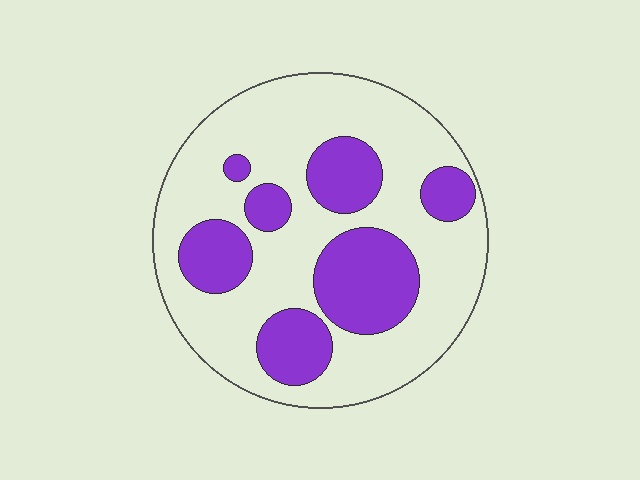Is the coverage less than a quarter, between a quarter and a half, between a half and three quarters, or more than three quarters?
Between a quarter and a half.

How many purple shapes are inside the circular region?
7.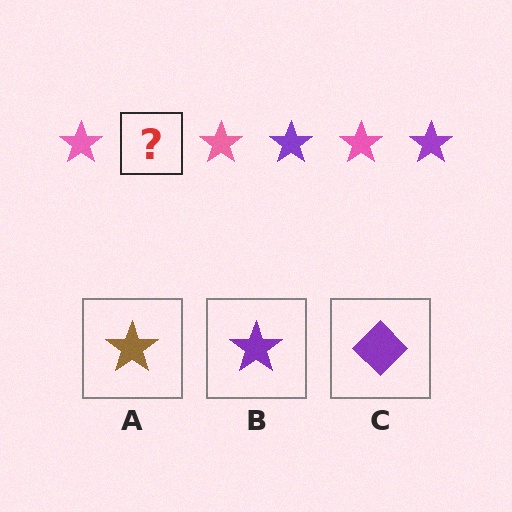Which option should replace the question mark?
Option B.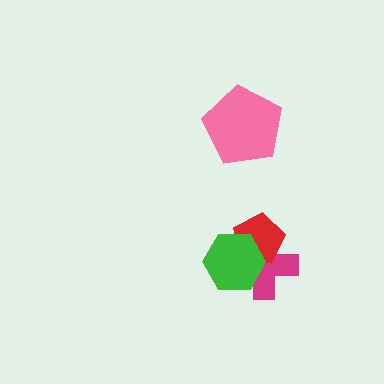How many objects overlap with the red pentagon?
2 objects overlap with the red pentagon.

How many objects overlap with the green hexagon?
2 objects overlap with the green hexagon.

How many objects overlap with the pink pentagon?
0 objects overlap with the pink pentagon.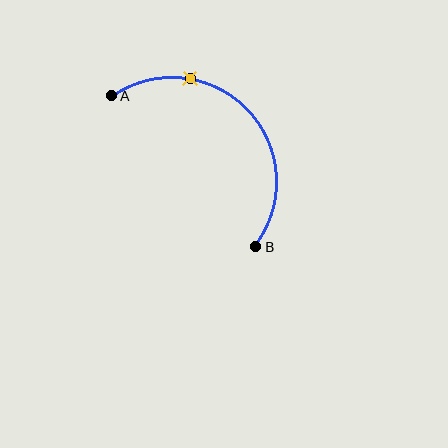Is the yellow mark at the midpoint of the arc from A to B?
No. The yellow mark lies on the arc but is closer to endpoint A. The arc midpoint would be at the point on the curve equidistant along the arc from both A and B.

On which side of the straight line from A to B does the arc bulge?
The arc bulges above and to the right of the straight line connecting A and B.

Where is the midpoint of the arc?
The arc midpoint is the point on the curve farthest from the straight line joining A and B. It sits above and to the right of that line.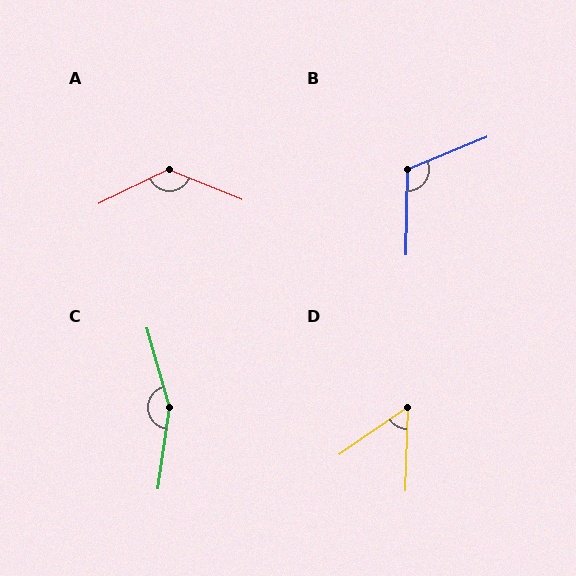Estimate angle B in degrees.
Approximately 113 degrees.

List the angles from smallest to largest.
D (54°), B (113°), A (132°), C (156°).